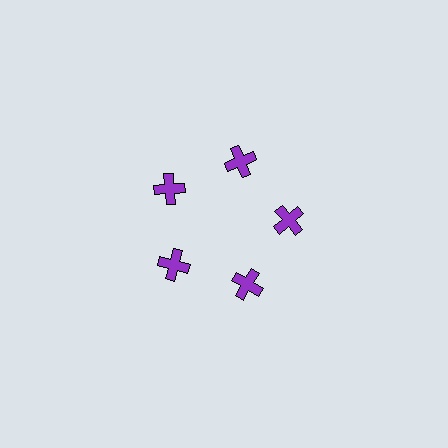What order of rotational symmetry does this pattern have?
This pattern has 5-fold rotational symmetry.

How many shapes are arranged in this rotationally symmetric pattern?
There are 5 shapes, arranged in 5 groups of 1.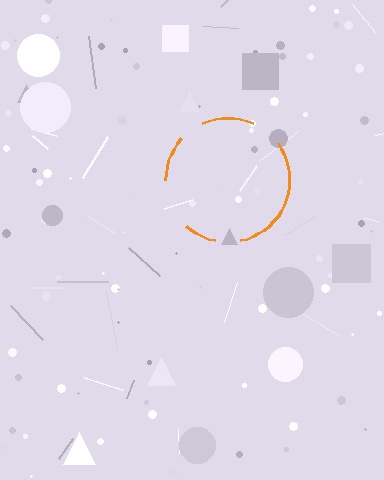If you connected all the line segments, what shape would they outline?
They would outline a circle.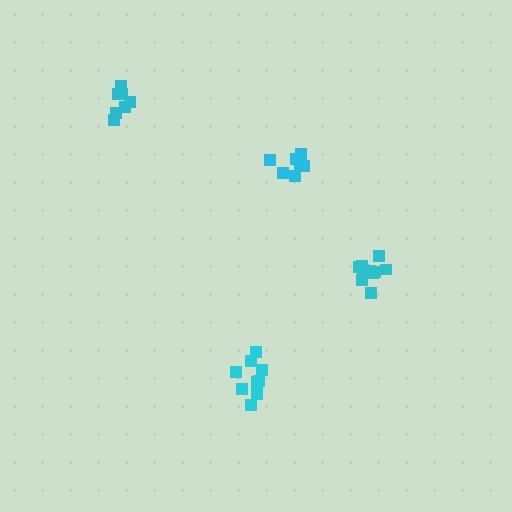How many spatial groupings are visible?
There are 4 spatial groupings.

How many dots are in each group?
Group 1: 10 dots, Group 2: 9 dots, Group 3: 7 dots, Group 4: 8 dots (34 total).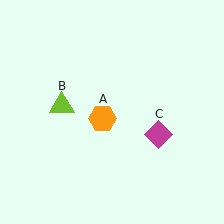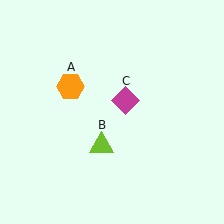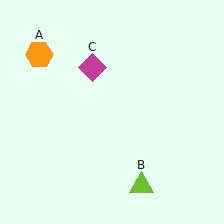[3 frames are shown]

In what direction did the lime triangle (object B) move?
The lime triangle (object B) moved down and to the right.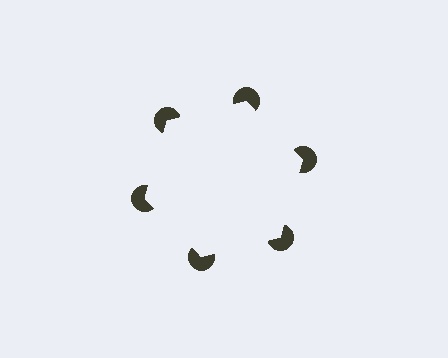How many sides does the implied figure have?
6 sides.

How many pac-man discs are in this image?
There are 6 — one at each vertex of the illusory hexagon.